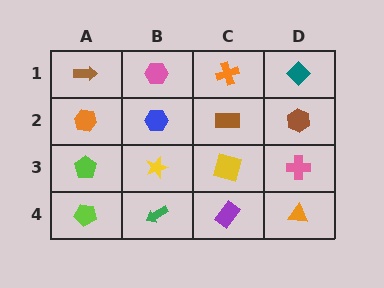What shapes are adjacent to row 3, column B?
A blue hexagon (row 2, column B), a green arrow (row 4, column B), a lime pentagon (row 3, column A), a yellow square (row 3, column C).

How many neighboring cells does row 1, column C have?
3.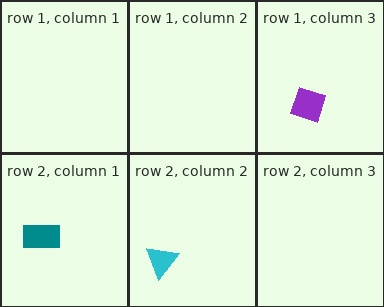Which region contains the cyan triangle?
The row 2, column 2 region.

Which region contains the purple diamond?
The row 1, column 3 region.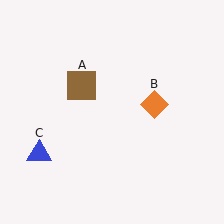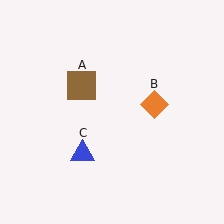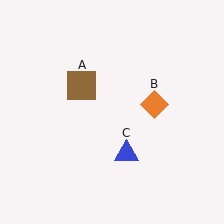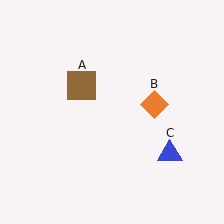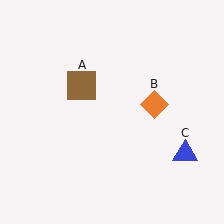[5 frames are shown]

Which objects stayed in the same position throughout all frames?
Brown square (object A) and orange diamond (object B) remained stationary.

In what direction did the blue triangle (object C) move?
The blue triangle (object C) moved right.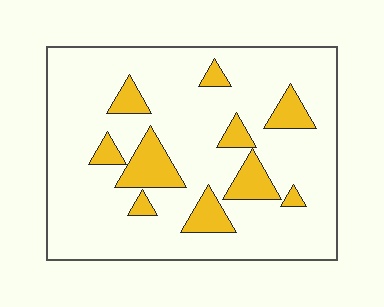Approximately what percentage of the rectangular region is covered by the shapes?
Approximately 15%.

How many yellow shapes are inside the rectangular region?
10.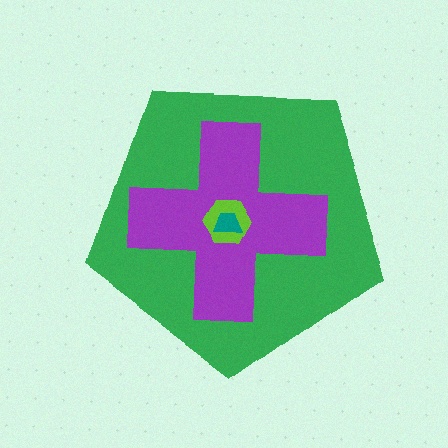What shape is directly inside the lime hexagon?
The teal trapezoid.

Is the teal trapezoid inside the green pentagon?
Yes.